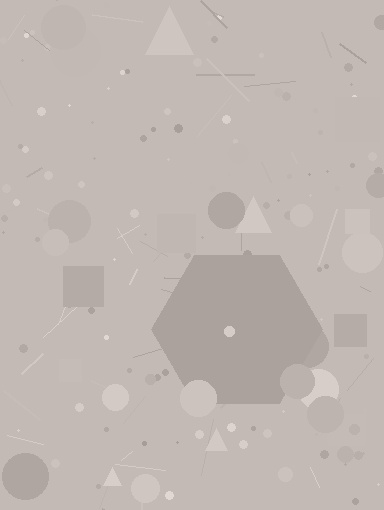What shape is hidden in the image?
A hexagon is hidden in the image.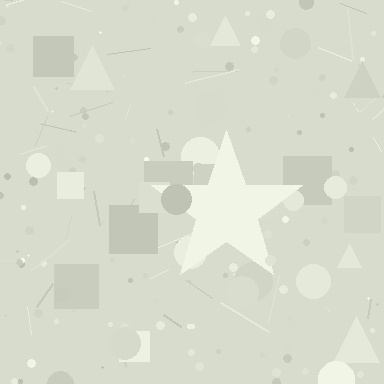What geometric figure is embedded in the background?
A star is embedded in the background.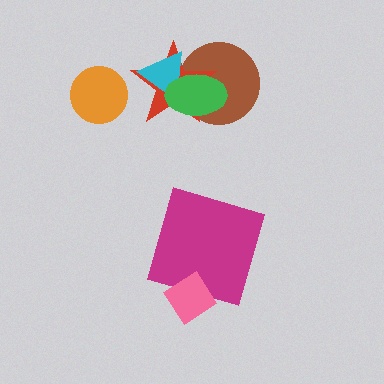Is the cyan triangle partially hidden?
Yes, it is partially covered by another shape.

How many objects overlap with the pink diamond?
1 object overlaps with the pink diamond.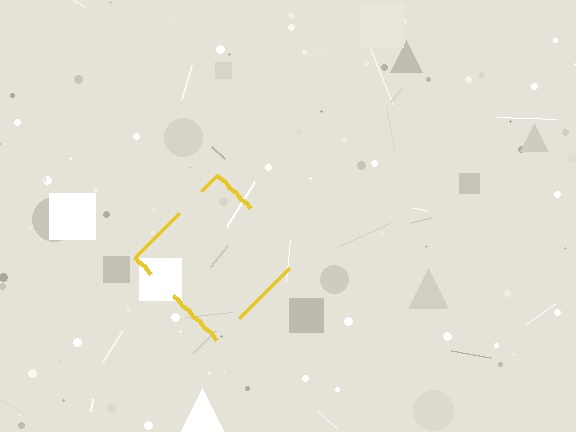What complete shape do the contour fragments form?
The contour fragments form a diamond.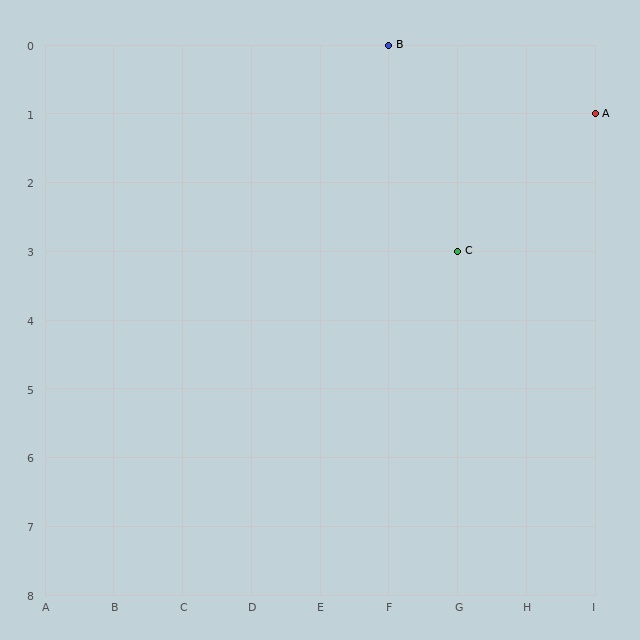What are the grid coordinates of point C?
Point C is at grid coordinates (G, 3).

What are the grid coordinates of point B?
Point B is at grid coordinates (F, 0).